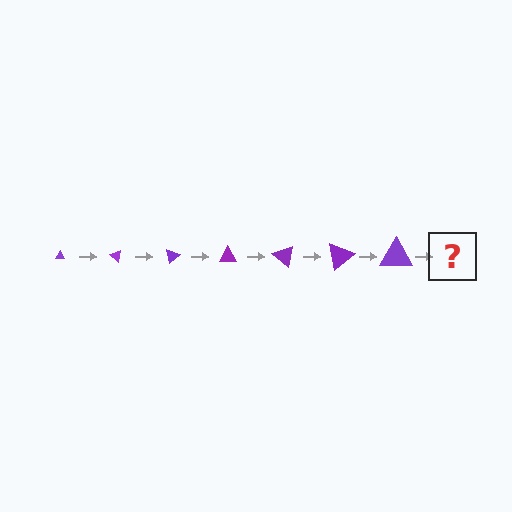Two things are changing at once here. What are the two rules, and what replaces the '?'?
The two rules are that the triangle grows larger each step and it rotates 40 degrees each step. The '?' should be a triangle, larger than the previous one and rotated 280 degrees from the start.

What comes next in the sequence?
The next element should be a triangle, larger than the previous one and rotated 280 degrees from the start.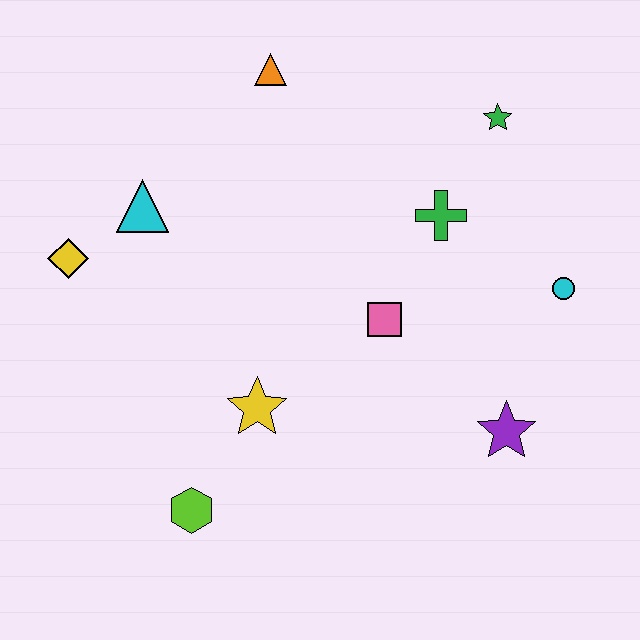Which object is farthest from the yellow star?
The green star is farthest from the yellow star.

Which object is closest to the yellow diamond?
The cyan triangle is closest to the yellow diamond.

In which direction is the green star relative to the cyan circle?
The green star is above the cyan circle.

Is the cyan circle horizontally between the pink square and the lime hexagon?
No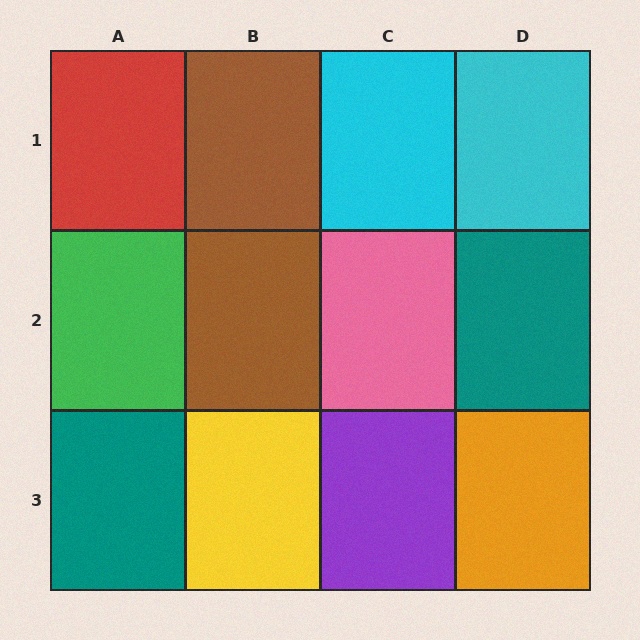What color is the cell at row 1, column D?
Cyan.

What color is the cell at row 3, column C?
Purple.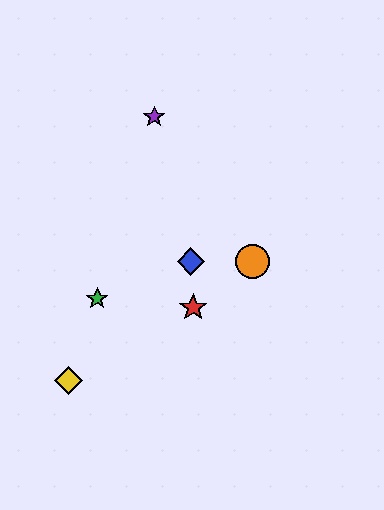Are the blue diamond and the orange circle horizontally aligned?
Yes, both are at y≈261.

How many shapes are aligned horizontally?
2 shapes (the blue diamond, the orange circle) are aligned horizontally.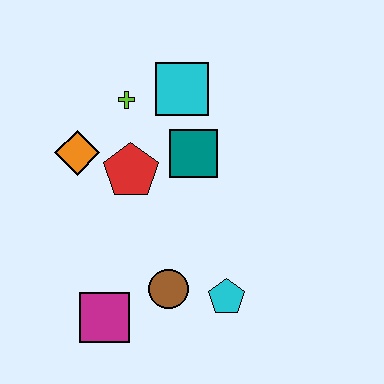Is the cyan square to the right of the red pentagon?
Yes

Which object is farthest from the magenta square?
The cyan square is farthest from the magenta square.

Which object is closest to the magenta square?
The brown circle is closest to the magenta square.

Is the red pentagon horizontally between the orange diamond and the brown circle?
Yes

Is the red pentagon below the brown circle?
No